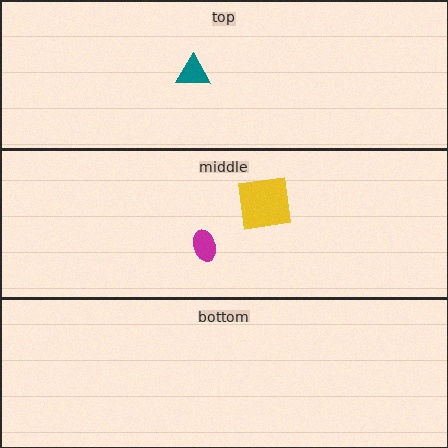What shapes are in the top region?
The teal triangle.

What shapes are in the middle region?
The magenta ellipse, the yellow square.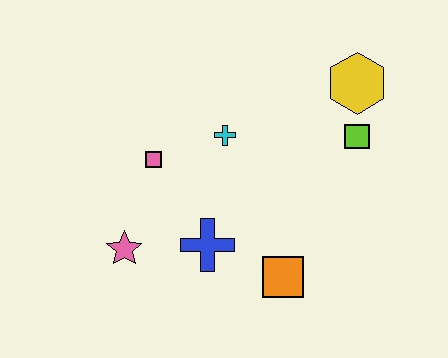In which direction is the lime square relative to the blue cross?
The lime square is to the right of the blue cross.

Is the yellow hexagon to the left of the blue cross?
No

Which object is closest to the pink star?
The blue cross is closest to the pink star.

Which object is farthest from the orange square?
The yellow hexagon is farthest from the orange square.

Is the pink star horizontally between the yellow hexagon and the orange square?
No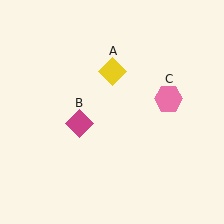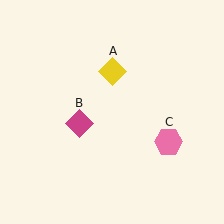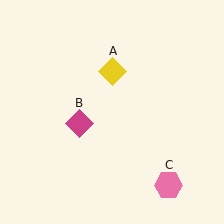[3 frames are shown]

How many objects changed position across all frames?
1 object changed position: pink hexagon (object C).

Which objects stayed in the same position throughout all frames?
Yellow diamond (object A) and magenta diamond (object B) remained stationary.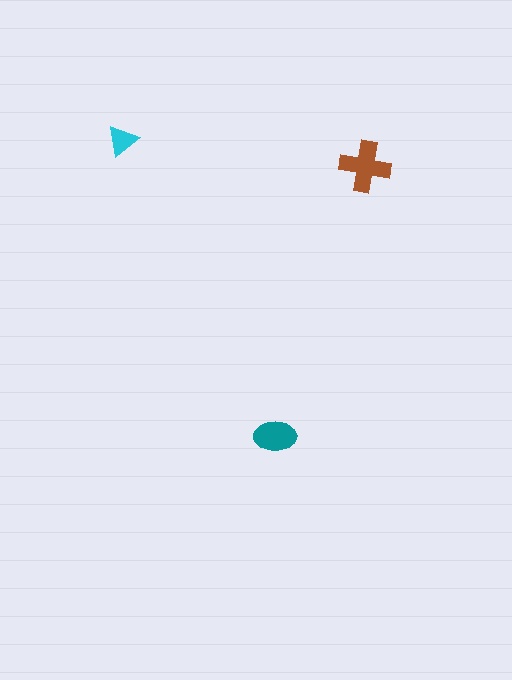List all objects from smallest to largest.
The cyan triangle, the teal ellipse, the brown cross.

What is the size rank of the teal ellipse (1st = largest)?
2nd.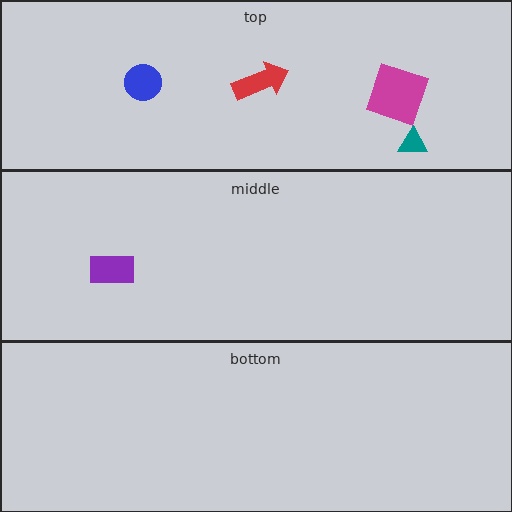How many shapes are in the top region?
4.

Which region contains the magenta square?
The top region.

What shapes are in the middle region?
The purple rectangle.